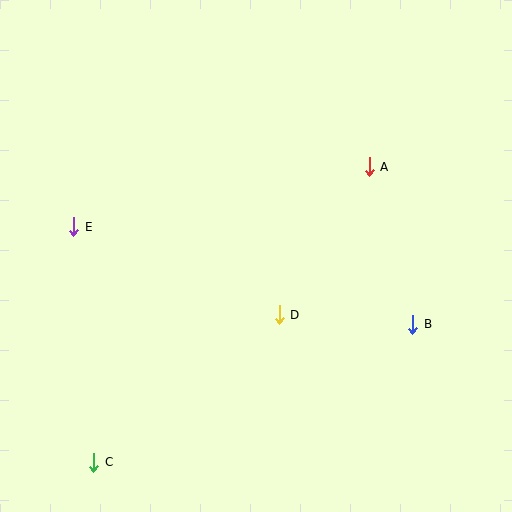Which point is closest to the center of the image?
Point D at (279, 315) is closest to the center.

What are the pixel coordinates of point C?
Point C is at (94, 462).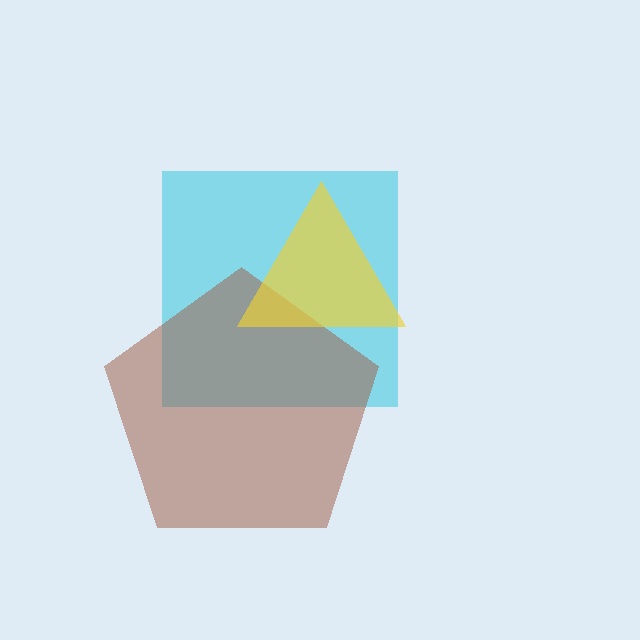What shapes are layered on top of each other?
The layered shapes are: a cyan square, a brown pentagon, a yellow triangle.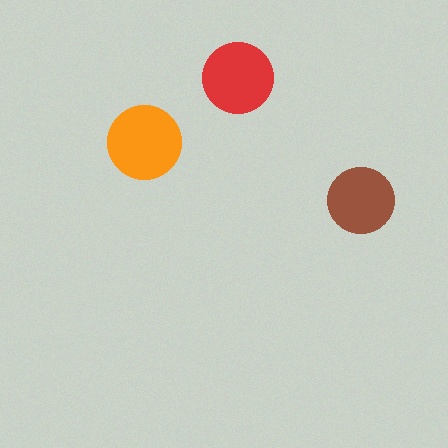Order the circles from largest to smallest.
the orange one, the red one, the brown one.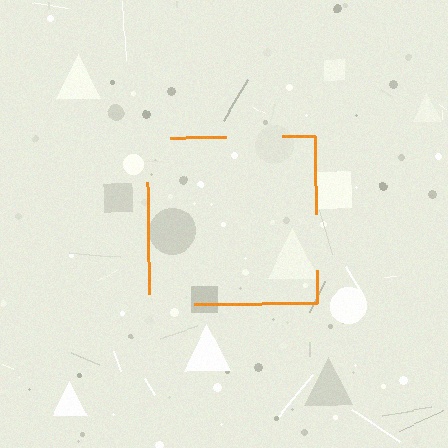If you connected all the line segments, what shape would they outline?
They would outline a square.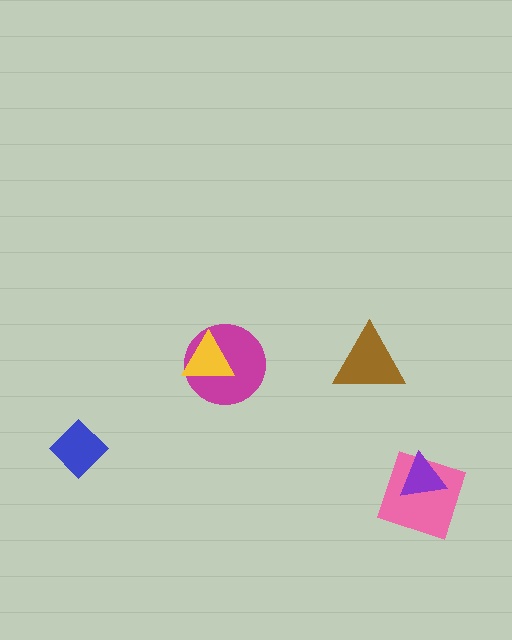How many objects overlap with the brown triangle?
0 objects overlap with the brown triangle.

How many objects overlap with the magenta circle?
1 object overlaps with the magenta circle.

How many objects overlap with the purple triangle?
1 object overlaps with the purple triangle.